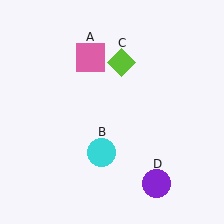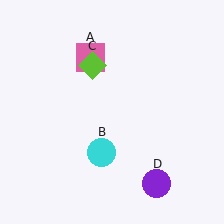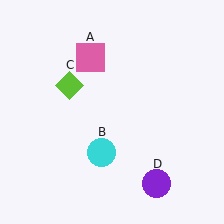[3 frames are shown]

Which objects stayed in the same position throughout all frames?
Pink square (object A) and cyan circle (object B) and purple circle (object D) remained stationary.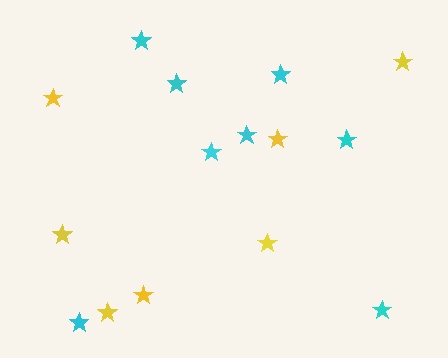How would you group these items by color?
There are 2 groups: one group of yellow stars (7) and one group of cyan stars (8).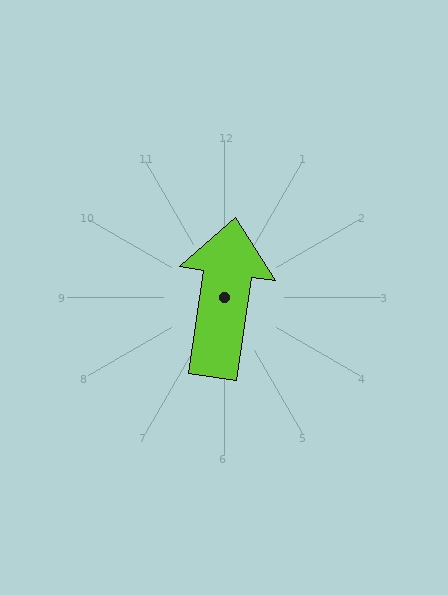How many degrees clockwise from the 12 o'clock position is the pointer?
Approximately 8 degrees.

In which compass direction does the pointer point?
North.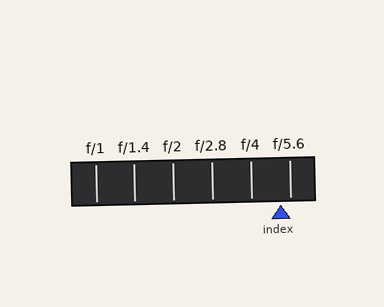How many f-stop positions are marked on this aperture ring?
There are 6 f-stop positions marked.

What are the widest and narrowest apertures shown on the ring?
The widest aperture shown is f/1 and the narrowest is f/5.6.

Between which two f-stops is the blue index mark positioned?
The index mark is between f/4 and f/5.6.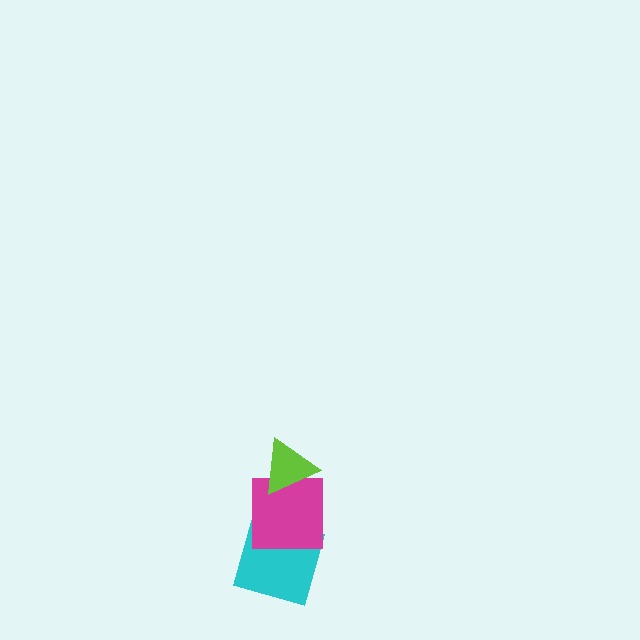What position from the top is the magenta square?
The magenta square is 2nd from the top.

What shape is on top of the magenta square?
The lime triangle is on top of the magenta square.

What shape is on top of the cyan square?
The magenta square is on top of the cyan square.